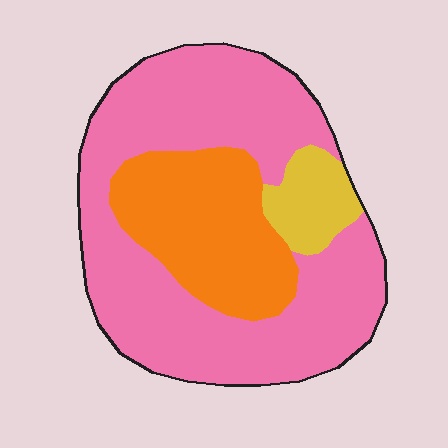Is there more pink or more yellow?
Pink.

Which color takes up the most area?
Pink, at roughly 65%.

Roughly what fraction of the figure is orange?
Orange covers 26% of the figure.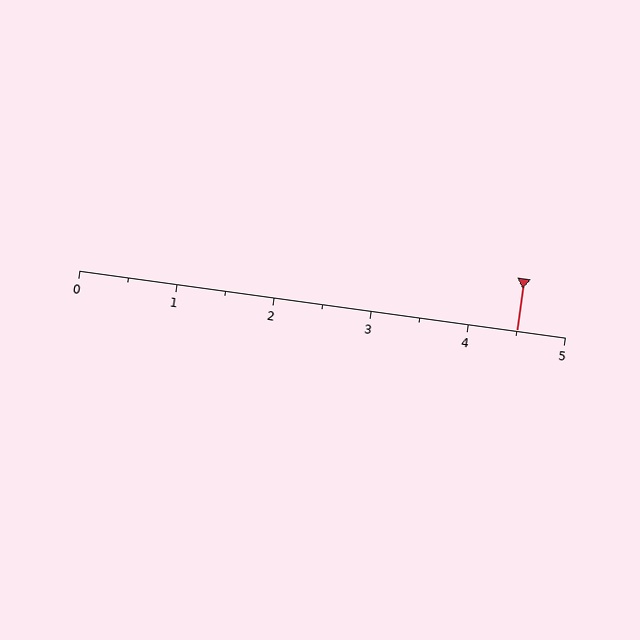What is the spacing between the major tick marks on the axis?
The major ticks are spaced 1 apart.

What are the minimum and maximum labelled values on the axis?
The axis runs from 0 to 5.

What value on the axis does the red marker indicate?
The marker indicates approximately 4.5.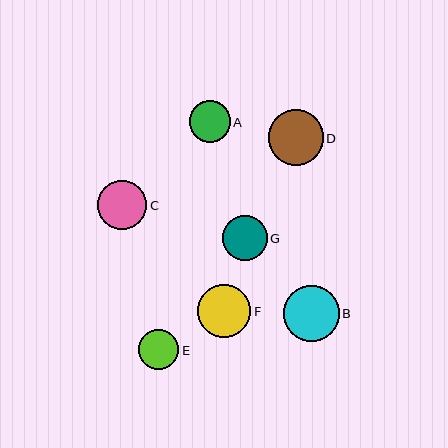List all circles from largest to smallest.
From largest to smallest: B, D, F, C, G, A, E.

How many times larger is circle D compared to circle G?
Circle D is approximately 1.2 times the size of circle G.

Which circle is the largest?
Circle B is the largest with a size of approximately 56 pixels.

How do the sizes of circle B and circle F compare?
Circle B and circle F are approximately the same size.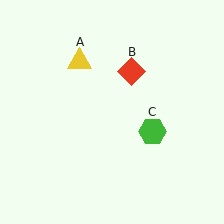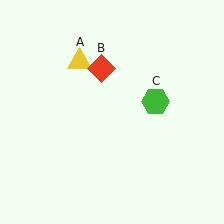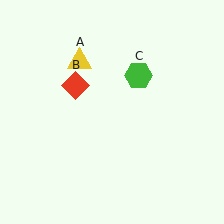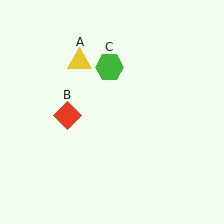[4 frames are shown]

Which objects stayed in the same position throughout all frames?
Yellow triangle (object A) remained stationary.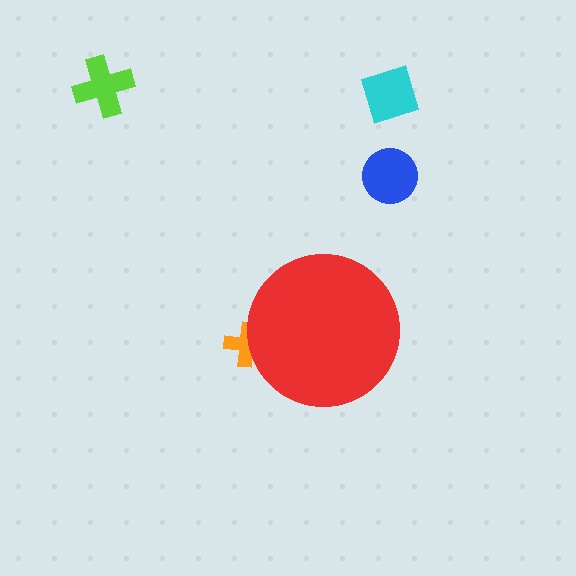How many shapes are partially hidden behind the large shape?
1 shape is partially hidden.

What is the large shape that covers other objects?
A red circle.